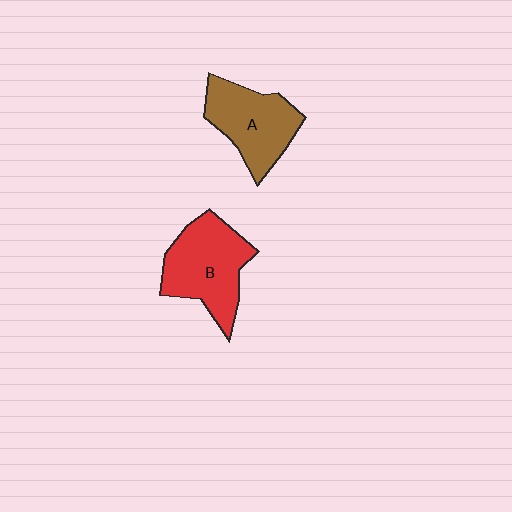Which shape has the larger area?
Shape B (red).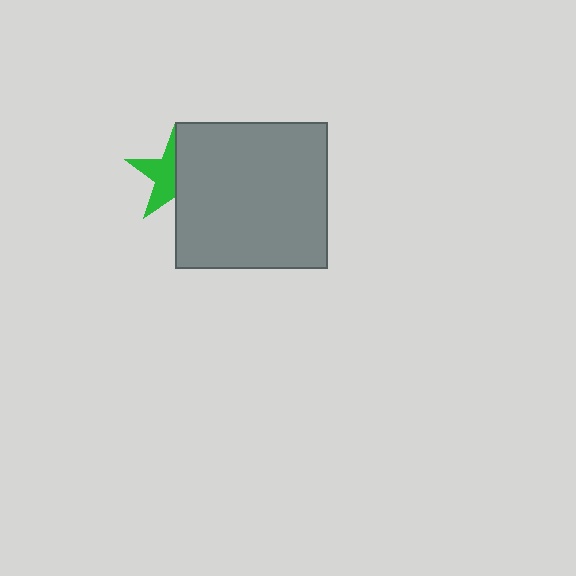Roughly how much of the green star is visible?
About half of it is visible (roughly 51%).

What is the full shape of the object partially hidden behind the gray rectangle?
The partially hidden object is a green star.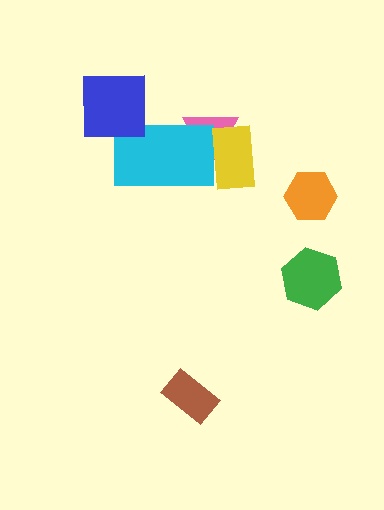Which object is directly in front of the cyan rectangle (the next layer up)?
The yellow rectangle is directly in front of the cyan rectangle.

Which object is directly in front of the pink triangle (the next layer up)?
The cyan rectangle is directly in front of the pink triangle.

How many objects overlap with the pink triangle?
2 objects overlap with the pink triangle.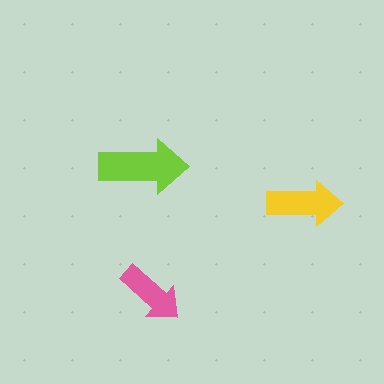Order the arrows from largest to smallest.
the lime one, the yellow one, the pink one.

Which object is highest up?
The lime arrow is topmost.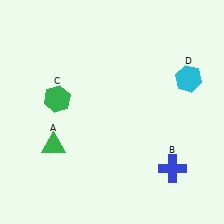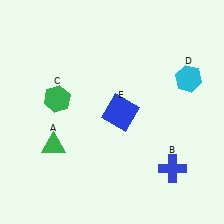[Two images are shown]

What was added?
A blue square (E) was added in Image 2.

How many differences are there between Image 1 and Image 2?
There is 1 difference between the two images.